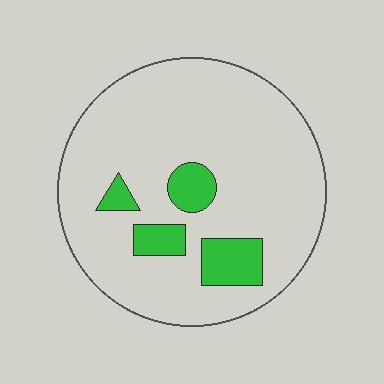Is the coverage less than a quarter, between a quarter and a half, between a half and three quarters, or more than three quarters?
Less than a quarter.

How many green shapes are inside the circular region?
4.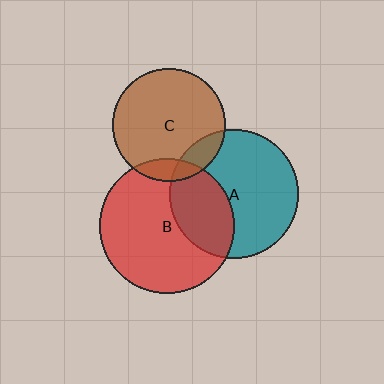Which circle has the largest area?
Circle B (red).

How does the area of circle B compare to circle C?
Approximately 1.4 times.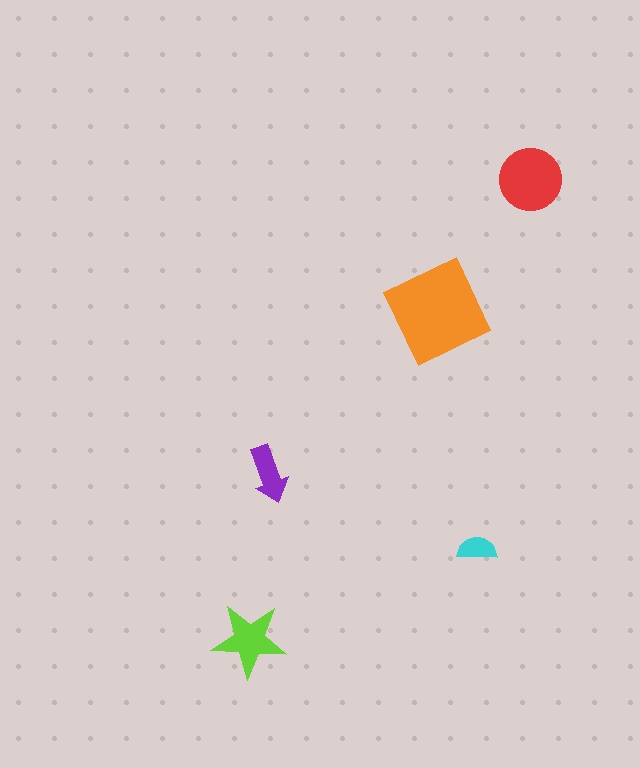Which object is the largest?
The orange diamond.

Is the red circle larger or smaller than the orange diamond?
Smaller.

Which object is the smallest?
The cyan semicircle.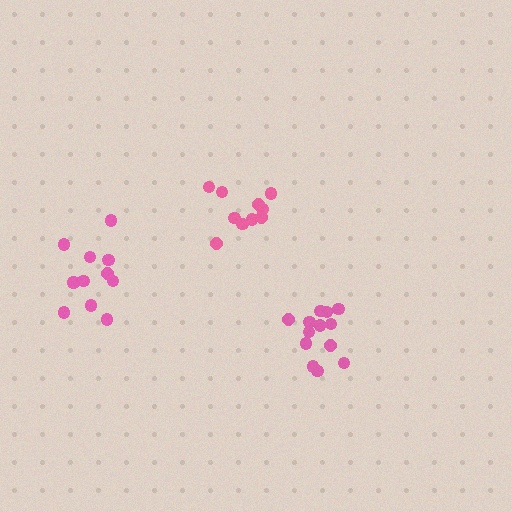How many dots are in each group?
Group 1: 13 dots, Group 2: 12 dots, Group 3: 10 dots (35 total).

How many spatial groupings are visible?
There are 3 spatial groupings.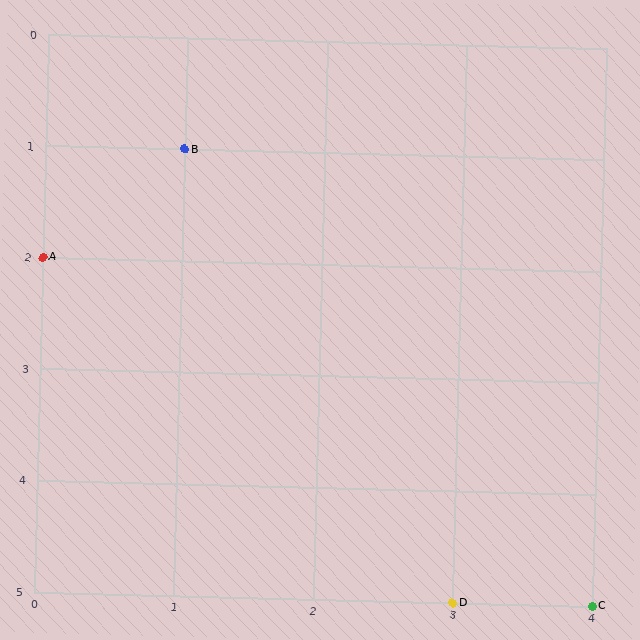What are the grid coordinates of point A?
Point A is at grid coordinates (0, 2).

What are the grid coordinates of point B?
Point B is at grid coordinates (1, 1).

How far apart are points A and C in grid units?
Points A and C are 4 columns and 3 rows apart (about 5.0 grid units diagonally).